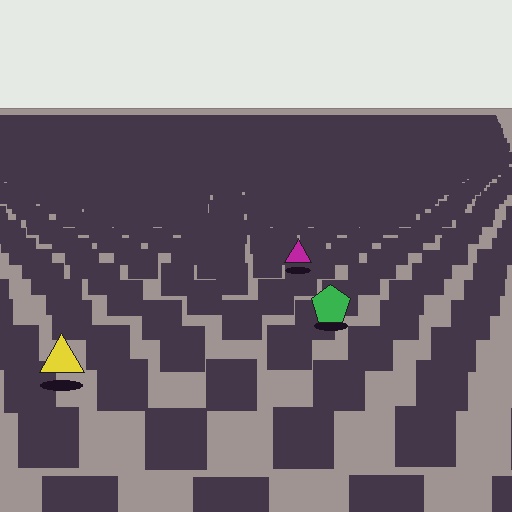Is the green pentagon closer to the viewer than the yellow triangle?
No. The yellow triangle is closer — you can tell from the texture gradient: the ground texture is coarser near it.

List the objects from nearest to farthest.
From nearest to farthest: the yellow triangle, the green pentagon, the magenta triangle.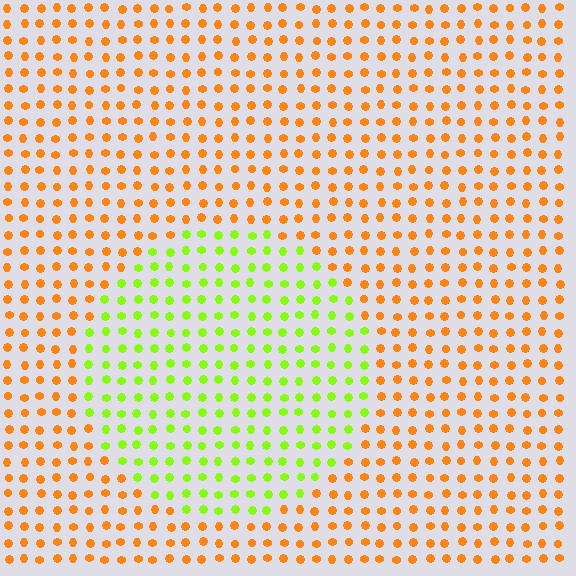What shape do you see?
I see a circle.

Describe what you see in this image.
The image is filled with small orange elements in a uniform arrangement. A circle-shaped region is visible where the elements are tinted to a slightly different hue, forming a subtle color boundary.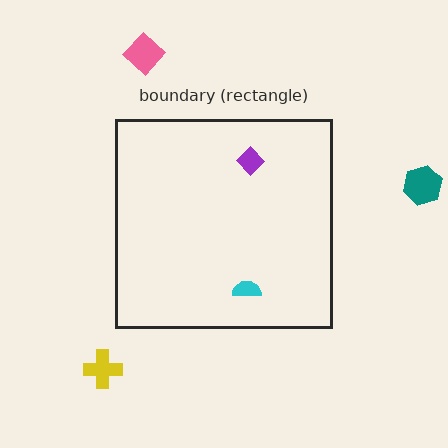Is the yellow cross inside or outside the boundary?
Outside.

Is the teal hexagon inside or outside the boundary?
Outside.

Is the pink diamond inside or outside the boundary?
Outside.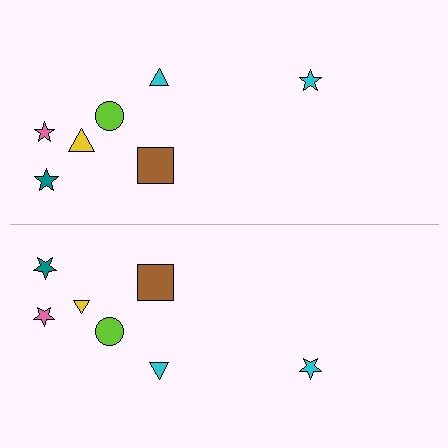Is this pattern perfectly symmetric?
No, the pattern is not perfectly symmetric. The yellow triangle on the bottom side has a different size than its mirror counterpart.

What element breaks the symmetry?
The yellow triangle on the bottom side has a different size than its mirror counterpart.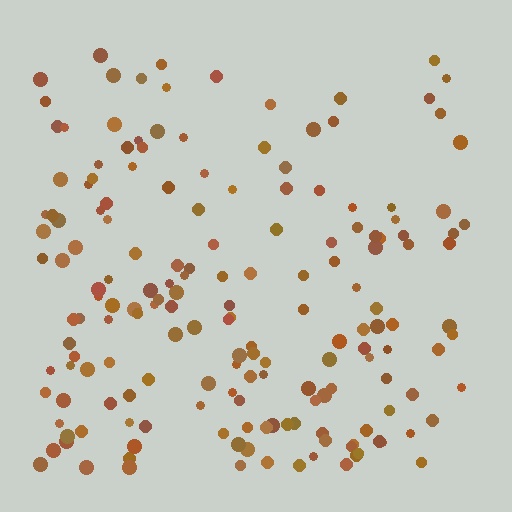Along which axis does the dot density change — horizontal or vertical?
Vertical.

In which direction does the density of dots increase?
From top to bottom, with the bottom side densest.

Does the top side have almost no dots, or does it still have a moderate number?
Still a moderate number, just noticeably fewer than the bottom.